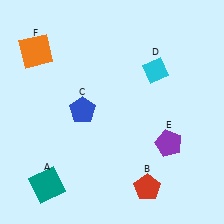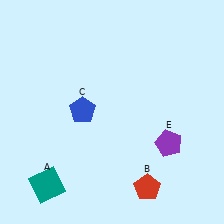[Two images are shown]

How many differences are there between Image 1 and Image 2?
There are 2 differences between the two images.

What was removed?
The orange square (F), the cyan diamond (D) were removed in Image 2.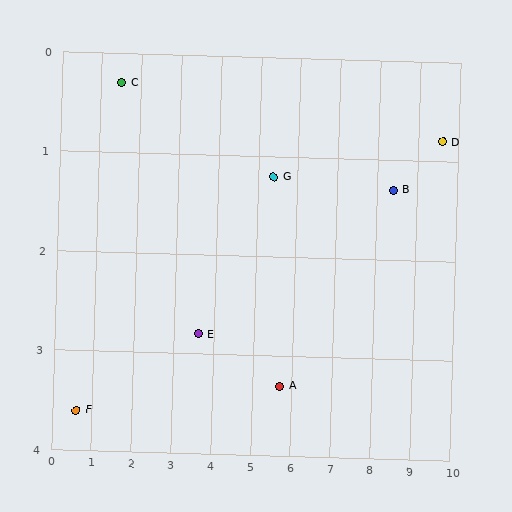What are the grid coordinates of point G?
Point G is at approximately (5.4, 1.2).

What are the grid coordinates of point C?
Point C is at approximately (1.5, 0.3).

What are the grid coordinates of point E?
Point E is at approximately (3.6, 2.8).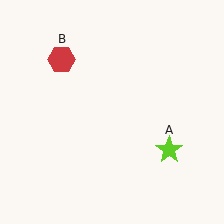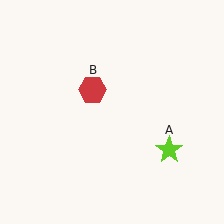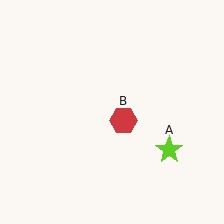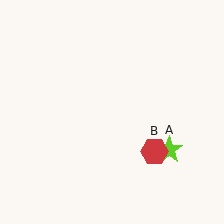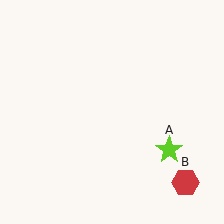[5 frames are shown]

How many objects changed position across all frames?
1 object changed position: red hexagon (object B).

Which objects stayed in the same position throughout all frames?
Lime star (object A) remained stationary.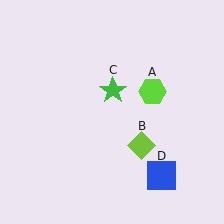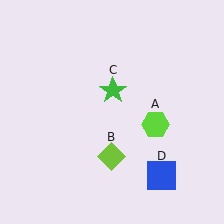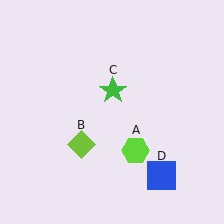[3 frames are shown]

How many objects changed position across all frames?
2 objects changed position: lime hexagon (object A), lime diamond (object B).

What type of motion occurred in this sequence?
The lime hexagon (object A), lime diamond (object B) rotated clockwise around the center of the scene.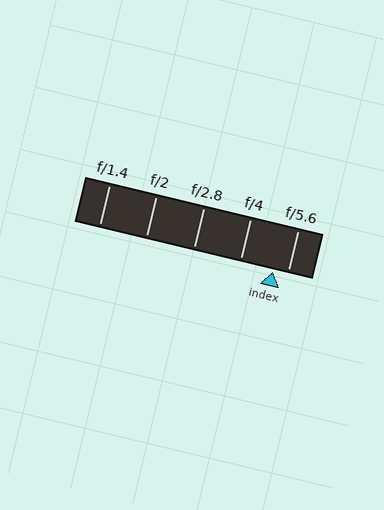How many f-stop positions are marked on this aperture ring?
There are 5 f-stop positions marked.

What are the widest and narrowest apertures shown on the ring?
The widest aperture shown is f/1.4 and the narrowest is f/5.6.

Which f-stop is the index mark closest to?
The index mark is closest to f/5.6.